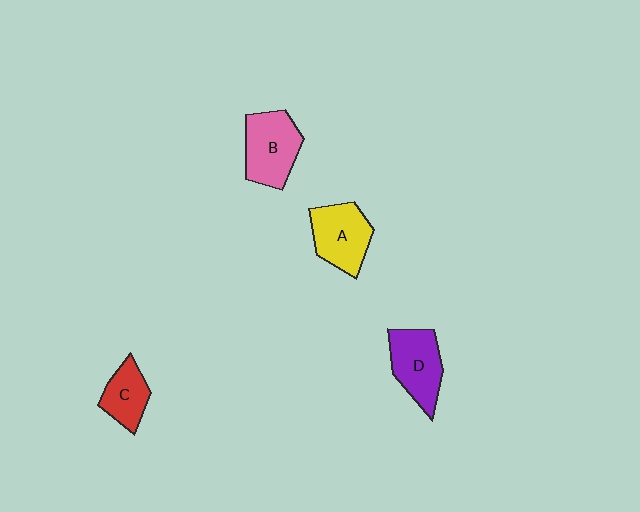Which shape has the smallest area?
Shape C (red).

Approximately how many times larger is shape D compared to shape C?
Approximately 1.4 times.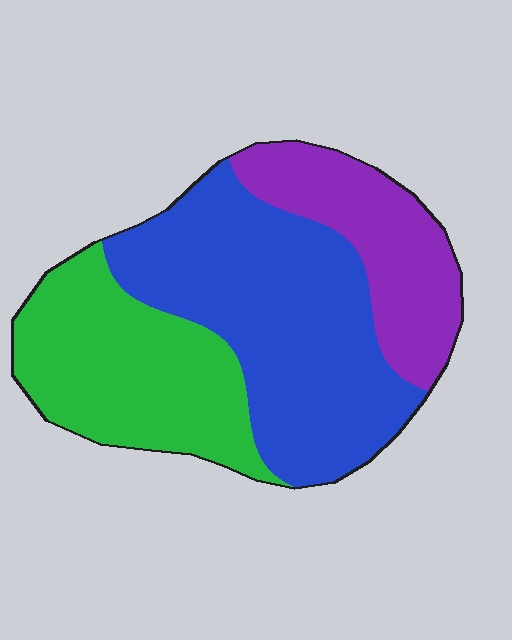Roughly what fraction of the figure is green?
Green covers 31% of the figure.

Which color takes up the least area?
Purple, at roughly 20%.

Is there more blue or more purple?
Blue.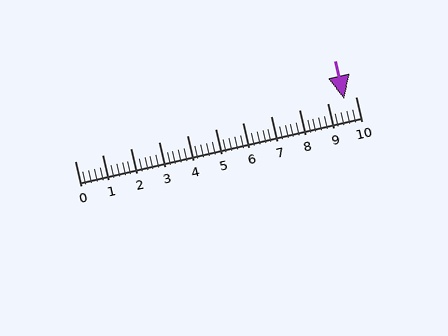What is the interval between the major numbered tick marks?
The major tick marks are spaced 1 units apart.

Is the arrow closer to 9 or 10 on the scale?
The arrow is closer to 10.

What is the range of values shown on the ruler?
The ruler shows values from 0 to 10.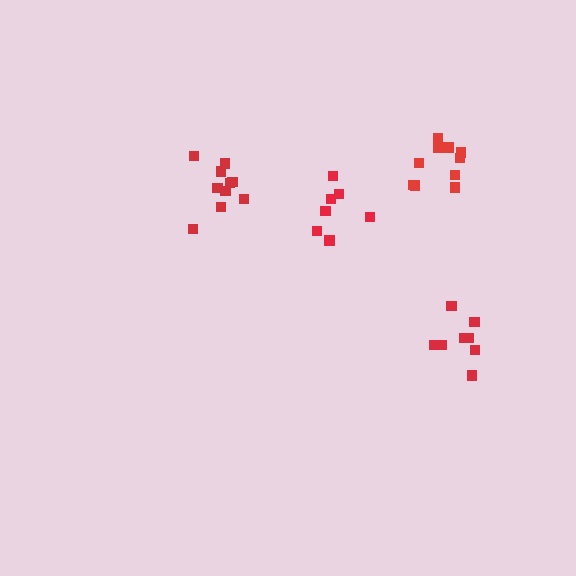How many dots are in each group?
Group 1: 8 dots, Group 2: 7 dots, Group 3: 10 dots, Group 4: 10 dots (35 total).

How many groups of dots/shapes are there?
There are 4 groups.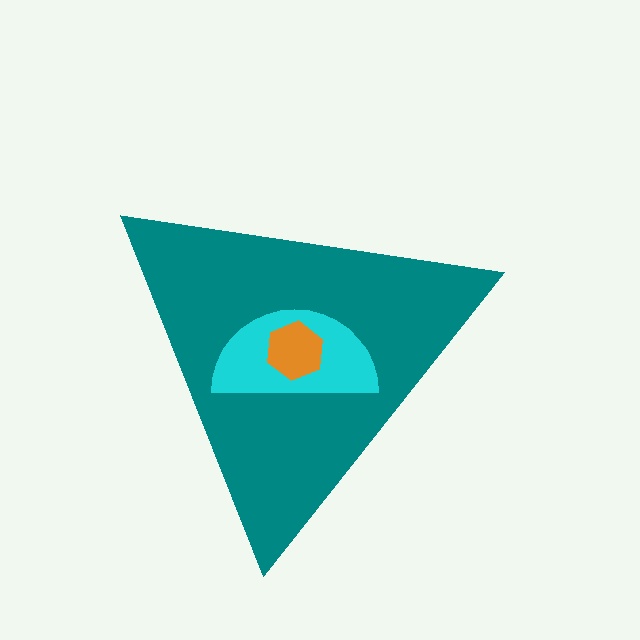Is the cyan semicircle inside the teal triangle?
Yes.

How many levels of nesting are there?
3.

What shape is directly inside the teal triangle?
The cyan semicircle.